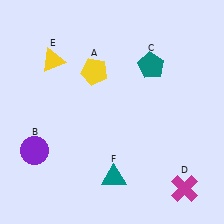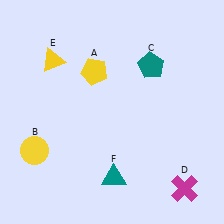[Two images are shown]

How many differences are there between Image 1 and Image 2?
There is 1 difference between the two images.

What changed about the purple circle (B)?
In Image 1, B is purple. In Image 2, it changed to yellow.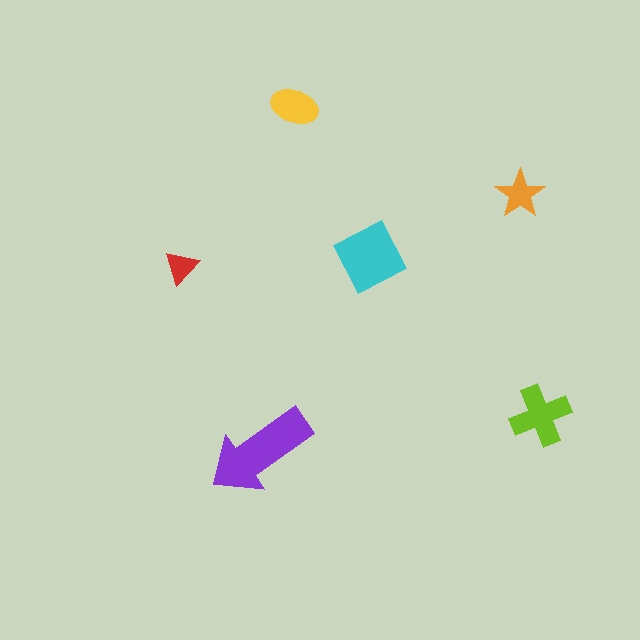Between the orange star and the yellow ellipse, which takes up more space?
The yellow ellipse.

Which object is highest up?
The yellow ellipse is topmost.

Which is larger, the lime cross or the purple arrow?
The purple arrow.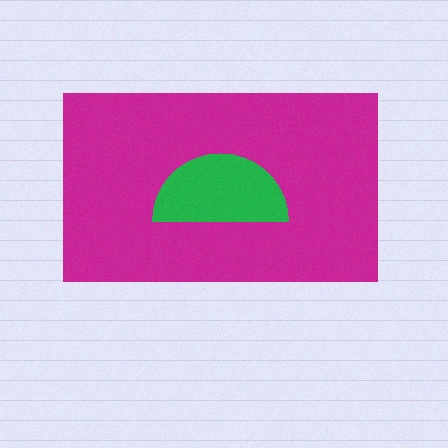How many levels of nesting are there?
2.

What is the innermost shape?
The green semicircle.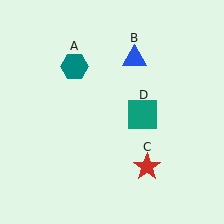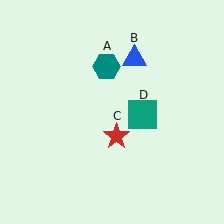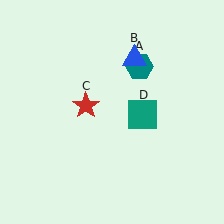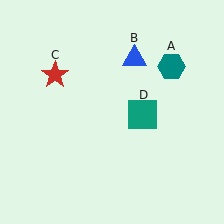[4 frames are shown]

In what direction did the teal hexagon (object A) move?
The teal hexagon (object A) moved right.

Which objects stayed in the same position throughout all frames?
Blue triangle (object B) and teal square (object D) remained stationary.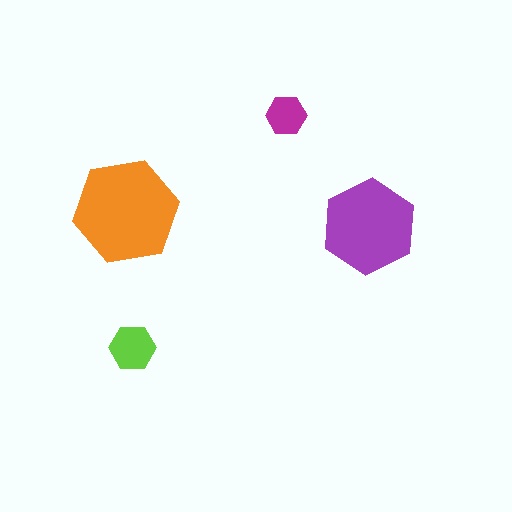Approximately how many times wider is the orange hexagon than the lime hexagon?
About 2.5 times wider.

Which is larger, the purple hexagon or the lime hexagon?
The purple one.